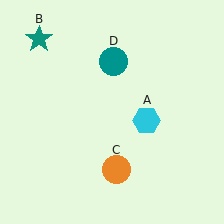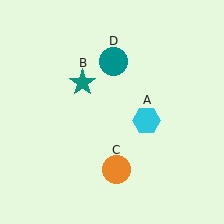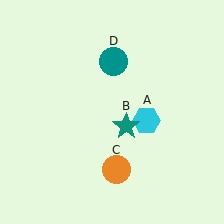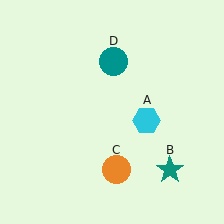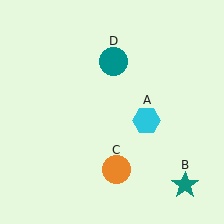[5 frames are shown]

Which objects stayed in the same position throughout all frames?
Cyan hexagon (object A) and orange circle (object C) and teal circle (object D) remained stationary.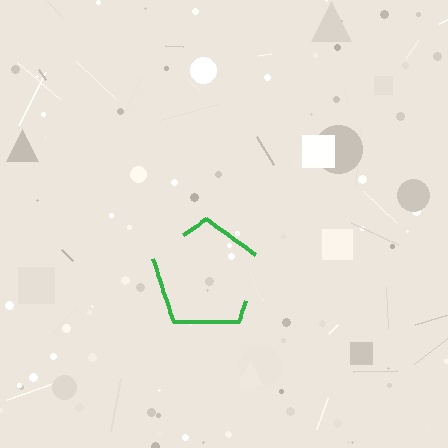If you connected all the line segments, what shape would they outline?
They would outline a pentagon.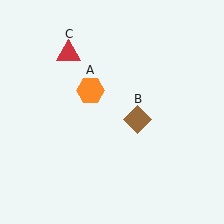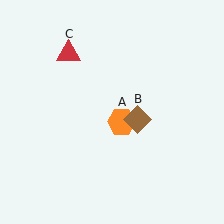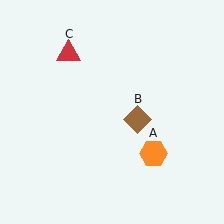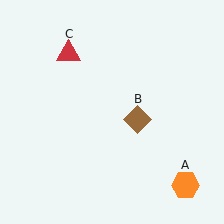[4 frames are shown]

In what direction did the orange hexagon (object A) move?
The orange hexagon (object A) moved down and to the right.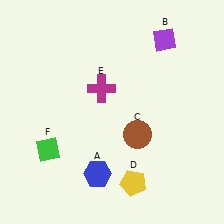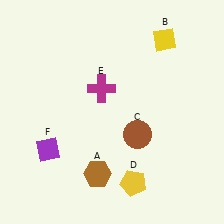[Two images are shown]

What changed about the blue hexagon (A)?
In Image 1, A is blue. In Image 2, it changed to brown.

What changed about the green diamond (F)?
In Image 1, F is green. In Image 2, it changed to purple.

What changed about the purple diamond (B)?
In Image 1, B is purple. In Image 2, it changed to yellow.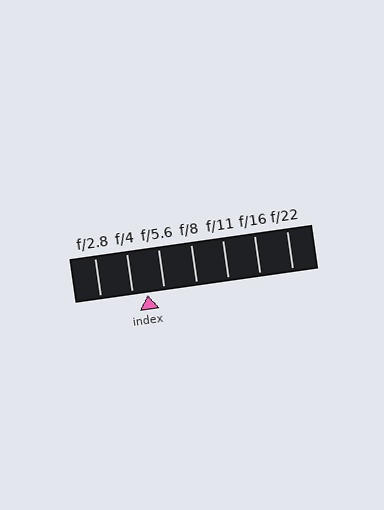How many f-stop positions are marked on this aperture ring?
There are 7 f-stop positions marked.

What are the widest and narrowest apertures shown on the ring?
The widest aperture shown is f/2.8 and the narrowest is f/22.